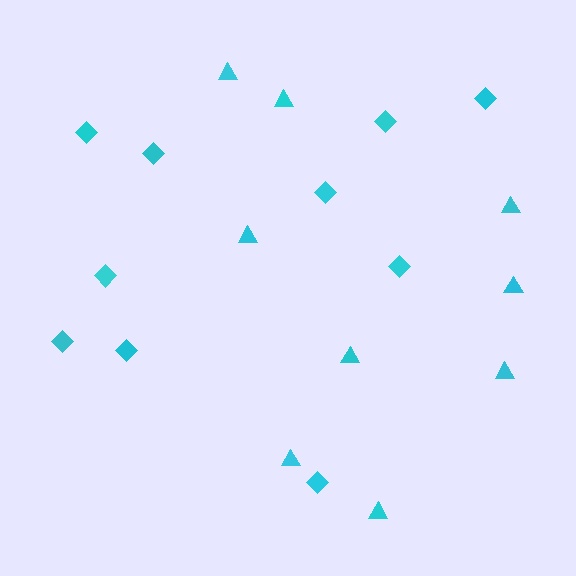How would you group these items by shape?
There are 2 groups: one group of diamonds (10) and one group of triangles (9).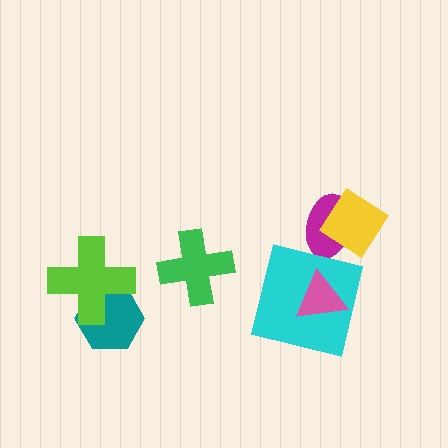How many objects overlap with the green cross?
0 objects overlap with the green cross.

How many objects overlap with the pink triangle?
1 object overlaps with the pink triangle.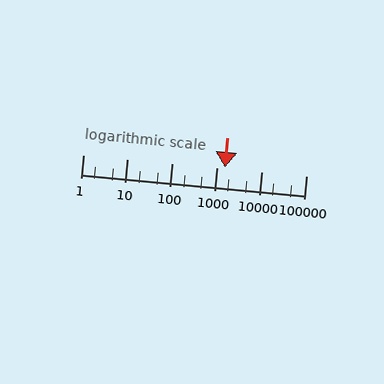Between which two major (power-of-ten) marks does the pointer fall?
The pointer is between 1000 and 10000.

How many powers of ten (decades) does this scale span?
The scale spans 5 decades, from 1 to 100000.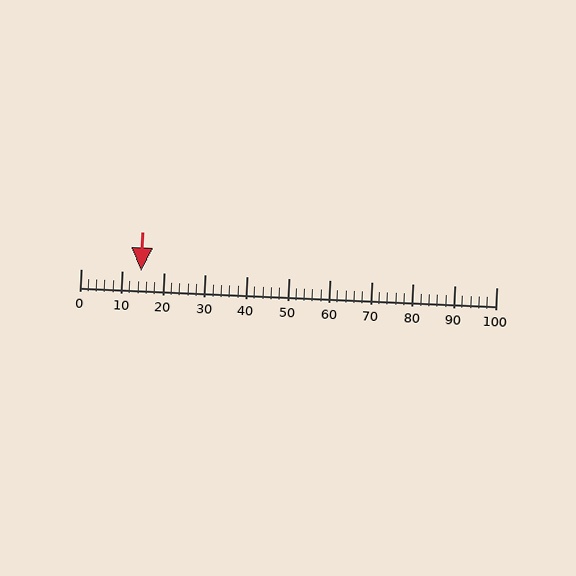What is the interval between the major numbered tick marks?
The major tick marks are spaced 10 units apart.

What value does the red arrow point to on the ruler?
The red arrow points to approximately 14.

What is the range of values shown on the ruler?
The ruler shows values from 0 to 100.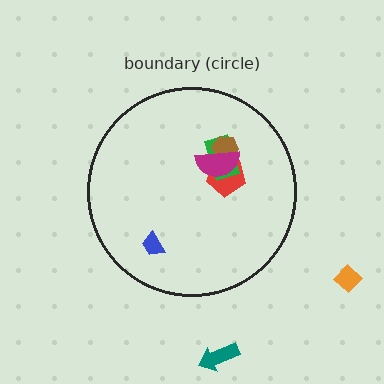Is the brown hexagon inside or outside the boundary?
Inside.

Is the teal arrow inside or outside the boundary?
Outside.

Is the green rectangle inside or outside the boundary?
Inside.